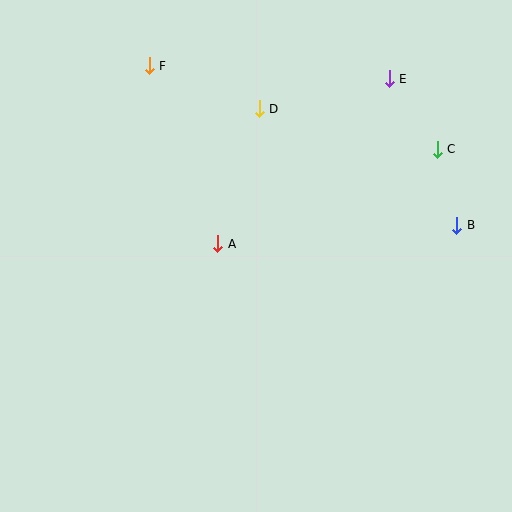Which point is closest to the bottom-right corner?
Point B is closest to the bottom-right corner.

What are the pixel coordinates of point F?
Point F is at (149, 66).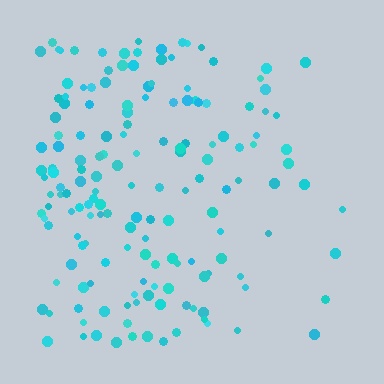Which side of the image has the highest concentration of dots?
The left.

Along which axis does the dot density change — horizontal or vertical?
Horizontal.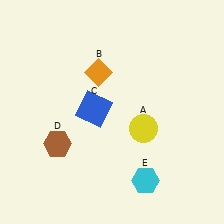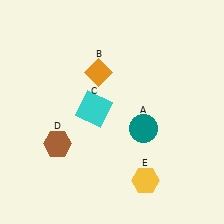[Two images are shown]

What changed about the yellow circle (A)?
In Image 1, A is yellow. In Image 2, it changed to teal.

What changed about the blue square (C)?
In Image 1, C is blue. In Image 2, it changed to cyan.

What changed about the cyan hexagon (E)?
In Image 1, E is cyan. In Image 2, it changed to yellow.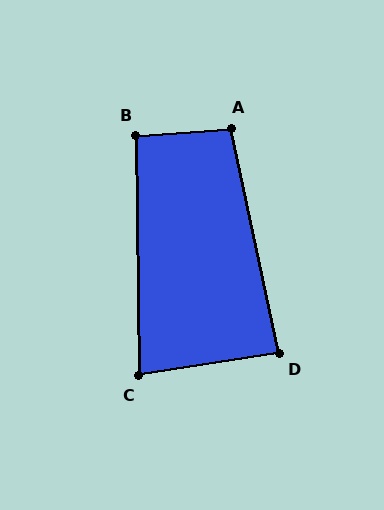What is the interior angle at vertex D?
Approximately 87 degrees (approximately right).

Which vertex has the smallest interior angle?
C, at approximately 82 degrees.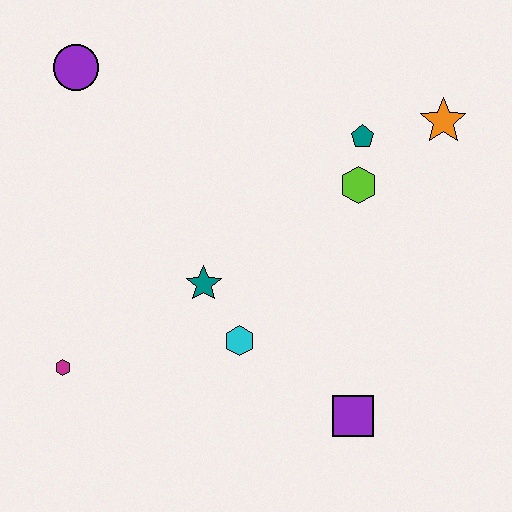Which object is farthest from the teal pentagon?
The magenta hexagon is farthest from the teal pentagon.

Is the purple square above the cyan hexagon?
No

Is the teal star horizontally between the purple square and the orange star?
No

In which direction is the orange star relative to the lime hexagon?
The orange star is to the right of the lime hexagon.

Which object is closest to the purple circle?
The teal star is closest to the purple circle.